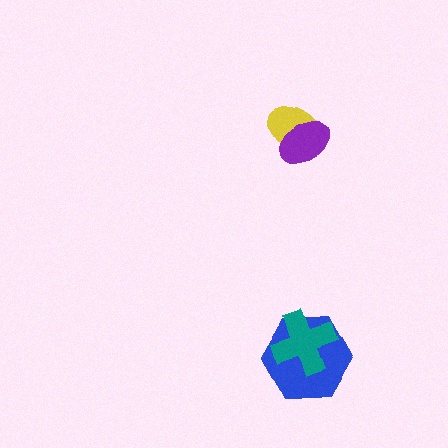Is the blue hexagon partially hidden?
Yes, it is partially covered by another shape.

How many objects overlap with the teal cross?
1 object overlaps with the teal cross.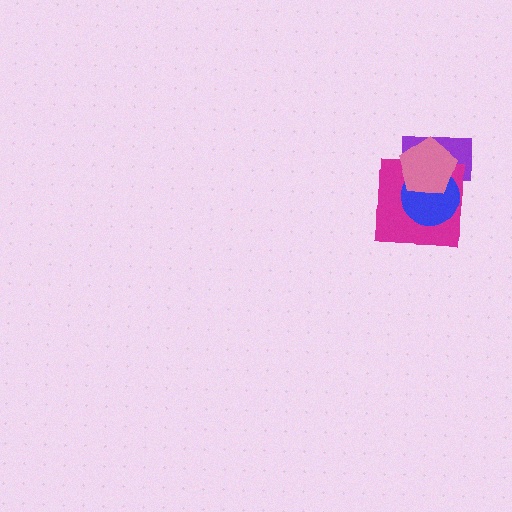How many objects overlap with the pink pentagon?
3 objects overlap with the pink pentagon.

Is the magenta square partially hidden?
Yes, it is partially covered by another shape.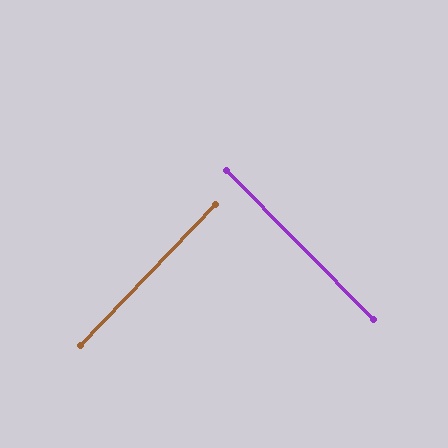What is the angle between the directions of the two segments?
Approximately 88 degrees.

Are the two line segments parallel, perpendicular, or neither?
Perpendicular — they meet at approximately 88°.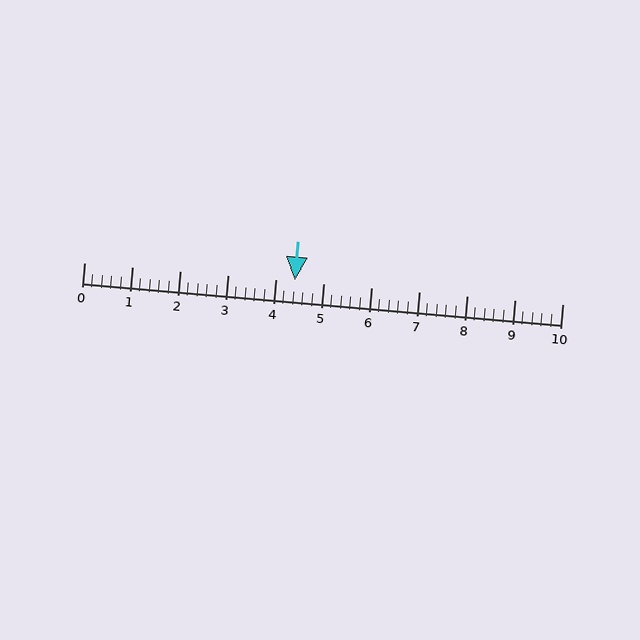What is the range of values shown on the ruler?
The ruler shows values from 0 to 10.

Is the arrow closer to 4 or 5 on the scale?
The arrow is closer to 4.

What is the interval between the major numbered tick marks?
The major tick marks are spaced 1 units apart.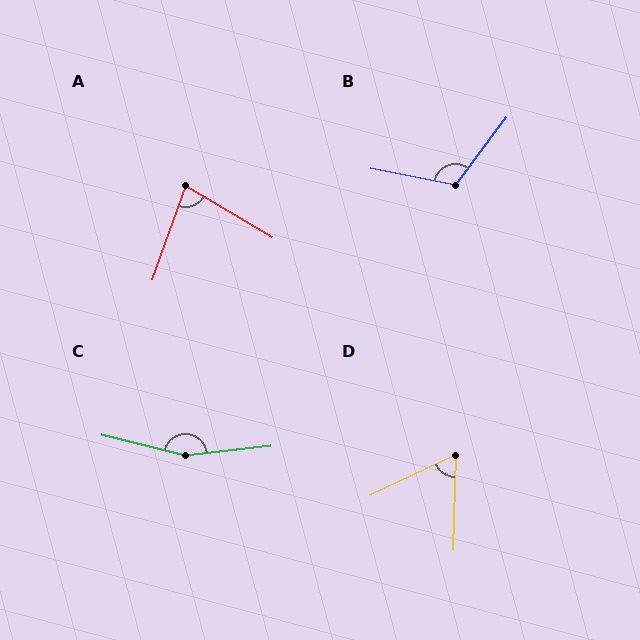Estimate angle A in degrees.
Approximately 79 degrees.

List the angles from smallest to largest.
D (63°), A (79°), B (116°), C (160°).